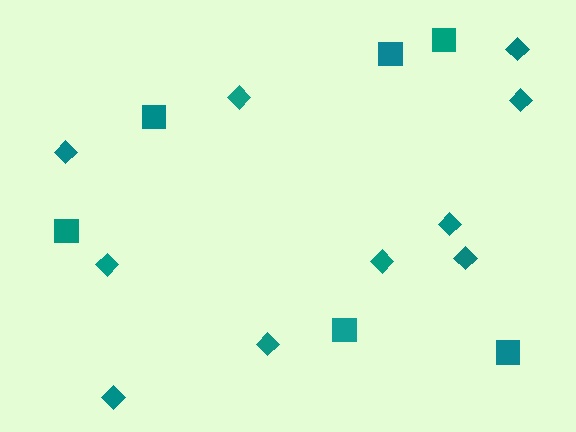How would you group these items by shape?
There are 2 groups: one group of squares (6) and one group of diamonds (10).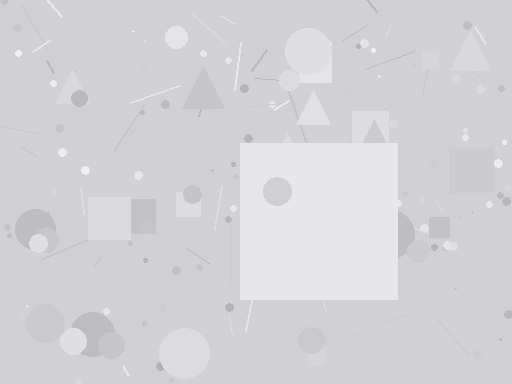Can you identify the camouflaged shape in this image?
The camouflaged shape is a square.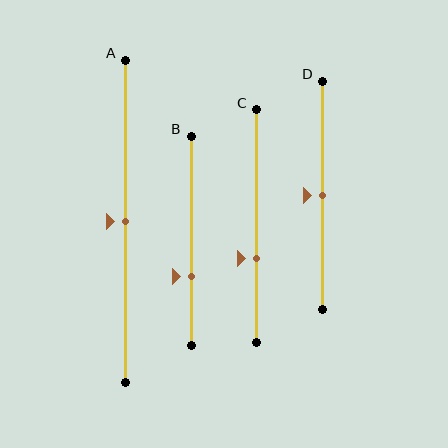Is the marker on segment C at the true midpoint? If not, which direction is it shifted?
No, the marker on segment C is shifted downward by about 14% of the segment length.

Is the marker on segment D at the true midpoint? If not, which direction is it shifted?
Yes, the marker on segment D is at the true midpoint.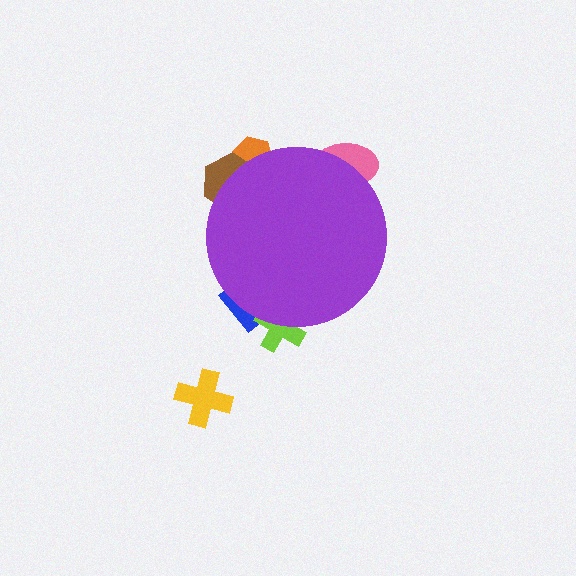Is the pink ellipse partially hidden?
Yes, the pink ellipse is partially hidden behind the purple circle.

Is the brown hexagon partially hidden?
Yes, the brown hexagon is partially hidden behind the purple circle.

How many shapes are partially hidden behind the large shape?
5 shapes are partially hidden.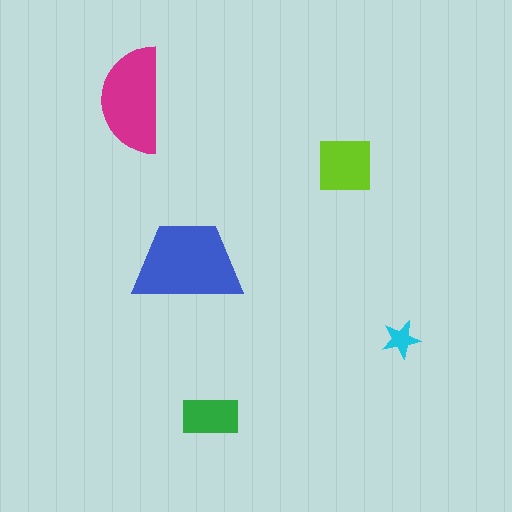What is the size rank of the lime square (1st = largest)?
3rd.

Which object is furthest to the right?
The cyan star is rightmost.